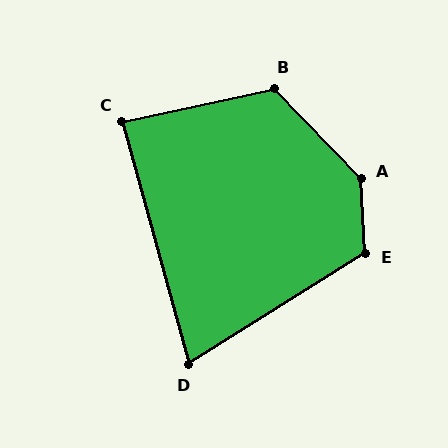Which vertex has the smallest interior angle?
D, at approximately 74 degrees.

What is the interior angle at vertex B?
Approximately 122 degrees (obtuse).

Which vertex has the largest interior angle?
A, at approximately 139 degrees.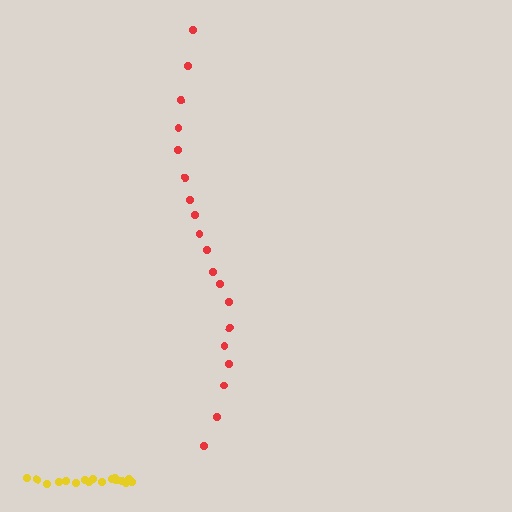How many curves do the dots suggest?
There are 2 distinct paths.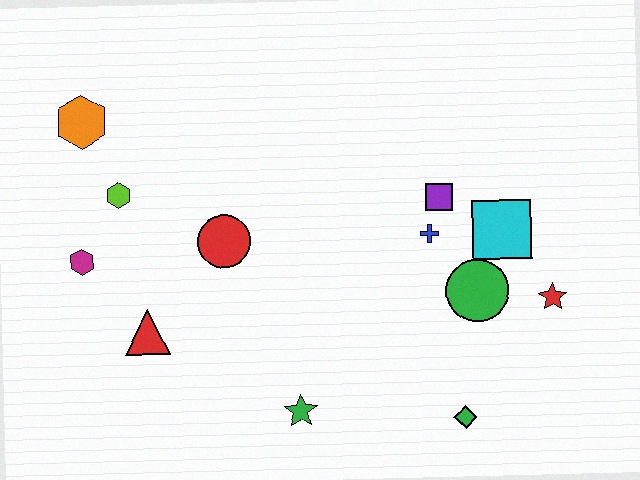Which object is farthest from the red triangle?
The red star is farthest from the red triangle.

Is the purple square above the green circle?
Yes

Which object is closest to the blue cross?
The purple square is closest to the blue cross.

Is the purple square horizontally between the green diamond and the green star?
Yes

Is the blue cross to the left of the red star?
Yes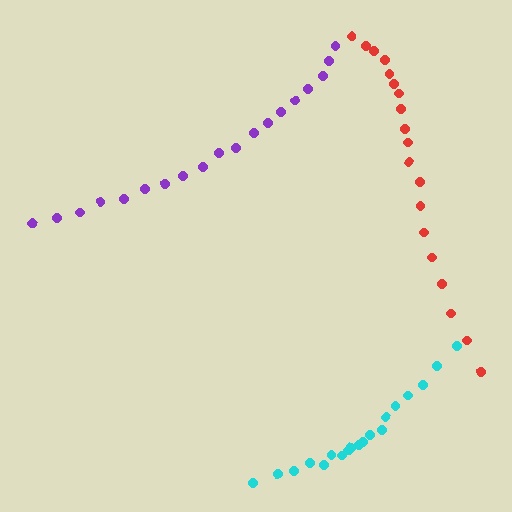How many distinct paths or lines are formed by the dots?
There are 3 distinct paths.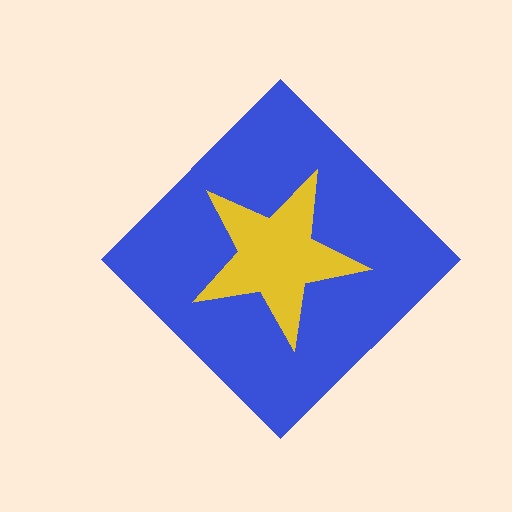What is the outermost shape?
The blue diamond.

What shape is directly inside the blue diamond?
The yellow star.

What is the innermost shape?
The yellow star.